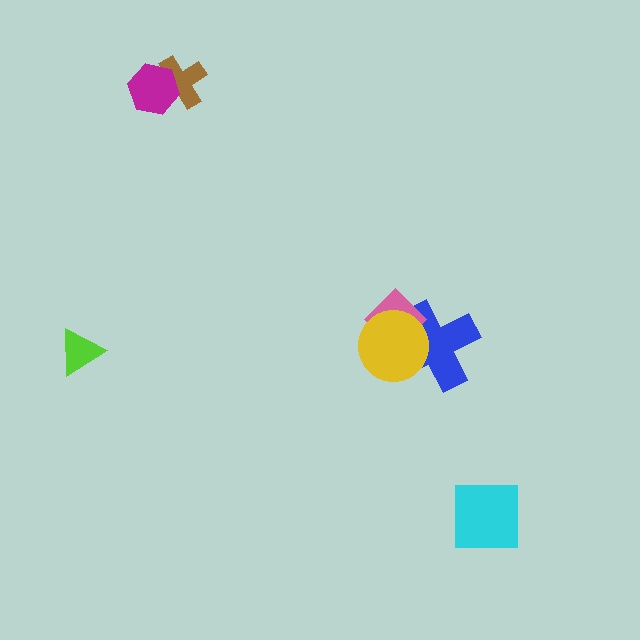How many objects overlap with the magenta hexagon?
1 object overlaps with the magenta hexagon.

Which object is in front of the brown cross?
The magenta hexagon is in front of the brown cross.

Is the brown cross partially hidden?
Yes, it is partially covered by another shape.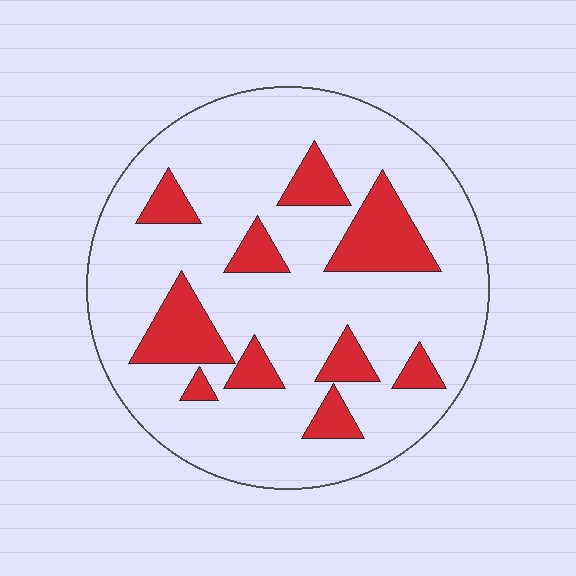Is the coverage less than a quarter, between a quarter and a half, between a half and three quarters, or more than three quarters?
Less than a quarter.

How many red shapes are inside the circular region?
10.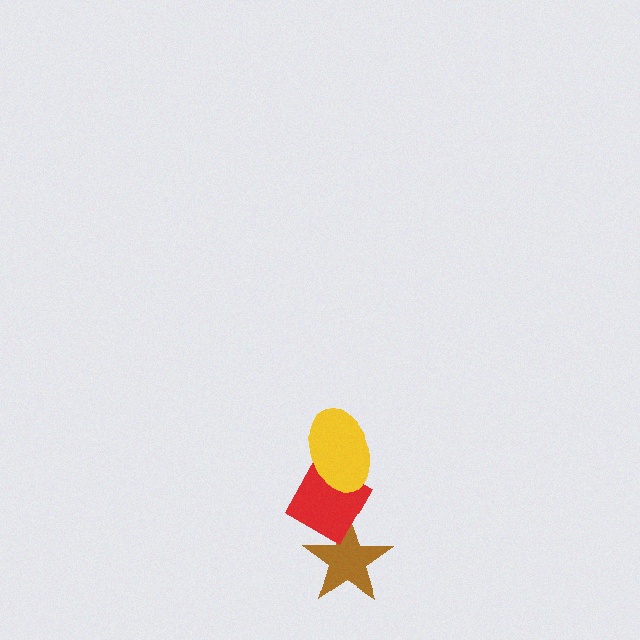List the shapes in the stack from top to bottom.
From top to bottom: the yellow ellipse, the red diamond, the brown star.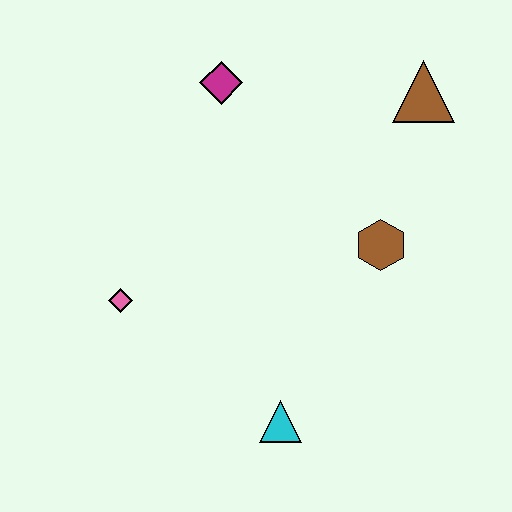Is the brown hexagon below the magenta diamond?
Yes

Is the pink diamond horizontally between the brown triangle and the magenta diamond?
No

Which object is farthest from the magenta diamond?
The cyan triangle is farthest from the magenta diamond.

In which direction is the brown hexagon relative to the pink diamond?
The brown hexagon is to the right of the pink diamond.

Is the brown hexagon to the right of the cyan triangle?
Yes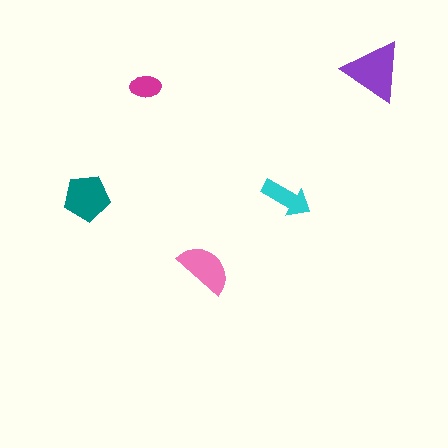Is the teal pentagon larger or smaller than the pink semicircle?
Larger.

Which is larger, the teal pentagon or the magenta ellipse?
The teal pentagon.